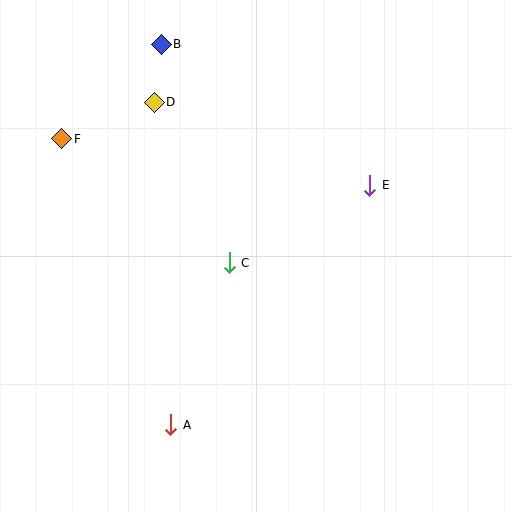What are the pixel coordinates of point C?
Point C is at (229, 263).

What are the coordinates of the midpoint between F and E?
The midpoint between F and E is at (216, 162).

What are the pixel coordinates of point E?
Point E is at (369, 185).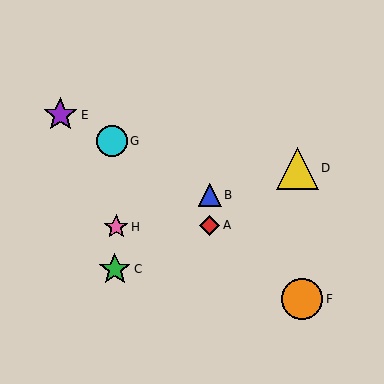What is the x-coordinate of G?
Object G is at x≈112.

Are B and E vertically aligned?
No, B is at x≈210 and E is at x≈60.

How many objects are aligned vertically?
2 objects (A, B) are aligned vertically.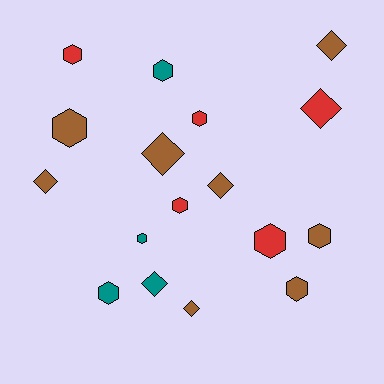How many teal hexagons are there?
There are 3 teal hexagons.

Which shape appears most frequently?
Hexagon, with 10 objects.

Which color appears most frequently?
Brown, with 8 objects.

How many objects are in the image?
There are 17 objects.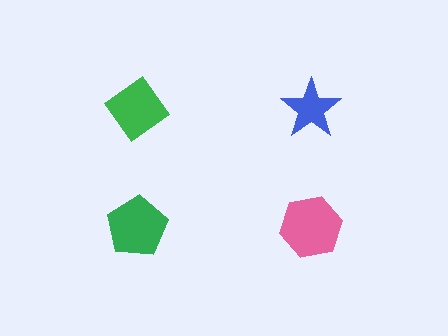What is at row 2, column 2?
A pink hexagon.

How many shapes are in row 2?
2 shapes.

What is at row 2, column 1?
A green pentagon.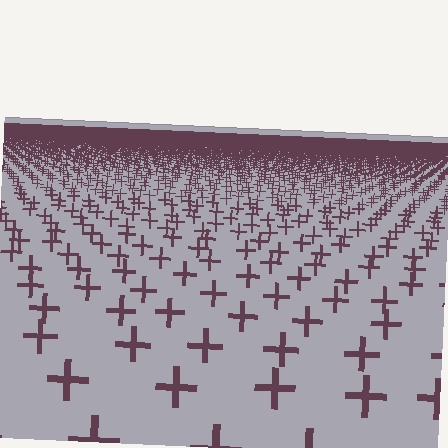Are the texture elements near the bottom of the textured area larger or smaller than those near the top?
Larger. Near the bottom, elements are closer to the viewer and appear at a bigger on-screen size.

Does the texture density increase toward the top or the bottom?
Density increases toward the top.